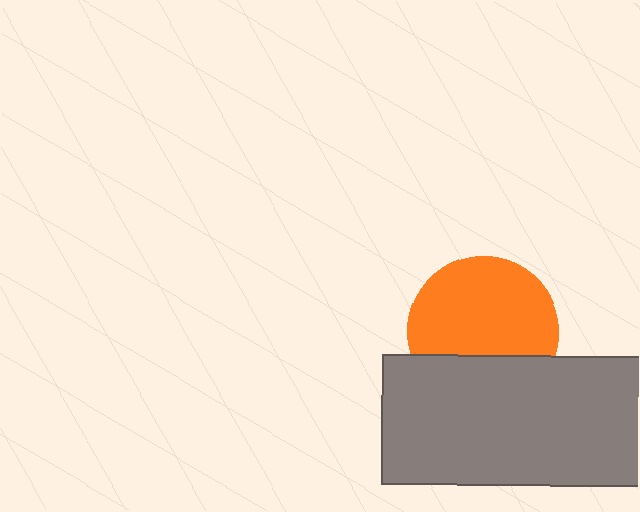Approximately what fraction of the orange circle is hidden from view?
Roughly 31% of the orange circle is hidden behind the gray rectangle.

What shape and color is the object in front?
The object in front is a gray rectangle.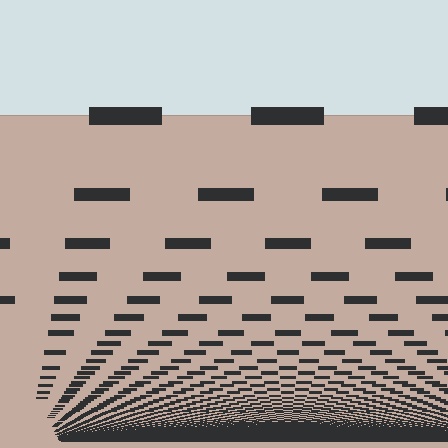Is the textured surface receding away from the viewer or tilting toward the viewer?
The surface appears to tilt toward the viewer. Texture elements get larger and sparser toward the top.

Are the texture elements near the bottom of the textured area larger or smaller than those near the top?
Smaller. The gradient is inverted — elements near the bottom are smaller and denser.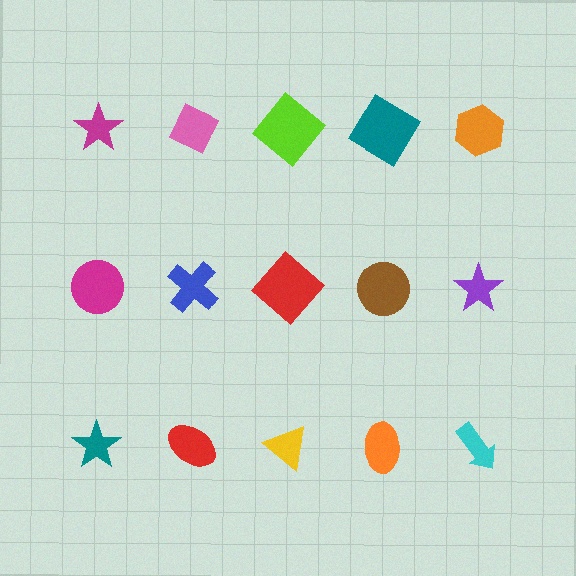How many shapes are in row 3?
5 shapes.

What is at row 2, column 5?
A purple star.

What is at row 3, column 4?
An orange ellipse.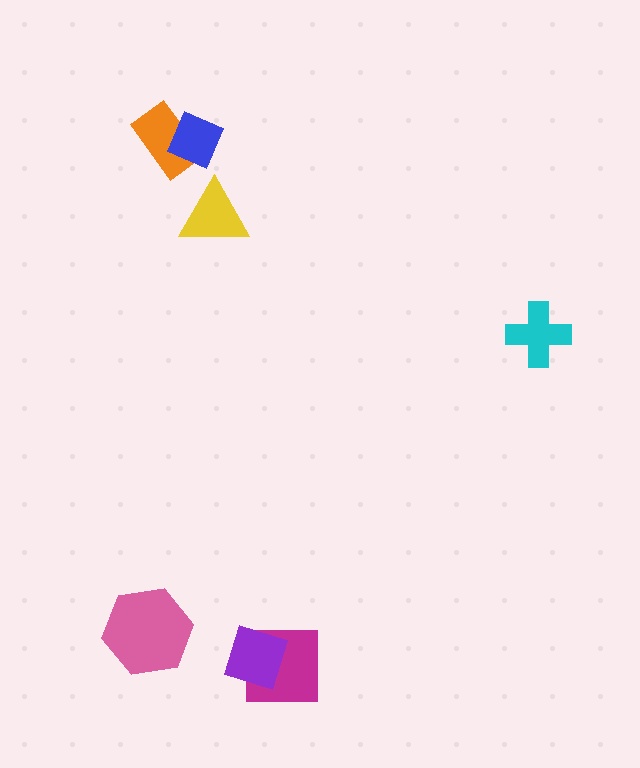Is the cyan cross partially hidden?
No, no other shape covers it.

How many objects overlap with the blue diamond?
1 object overlaps with the blue diamond.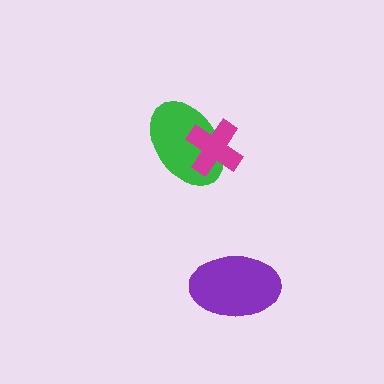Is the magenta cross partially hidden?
No, no other shape covers it.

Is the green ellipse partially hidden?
Yes, it is partially covered by another shape.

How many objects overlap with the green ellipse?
1 object overlaps with the green ellipse.